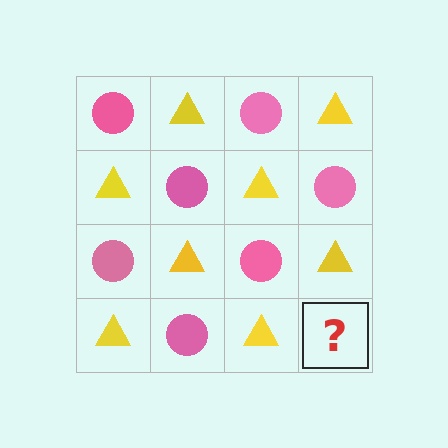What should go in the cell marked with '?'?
The missing cell should contain a pink circle.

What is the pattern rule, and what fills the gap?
The rule is that it alternates pink circle and yellow triangle in a checkerboard pattern. The gap should be filled with a pink circle.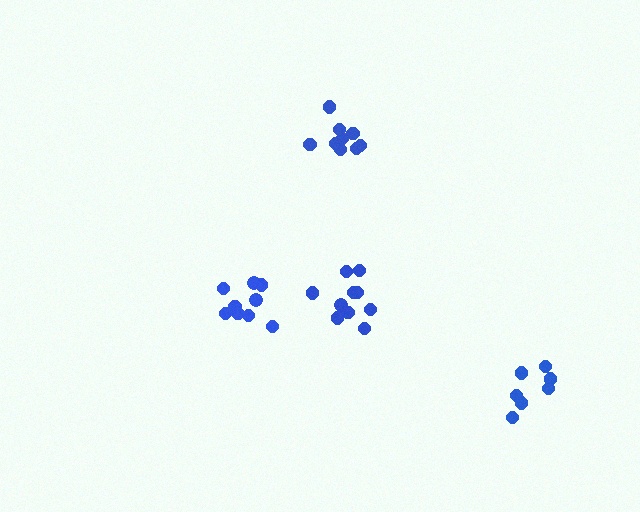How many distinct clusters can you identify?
There are 4 distinct clusters.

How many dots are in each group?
Group 1: 7 dots, Group 2: 9 dots, Group 3: 10 dots, Group 4: 9 dots (35 total).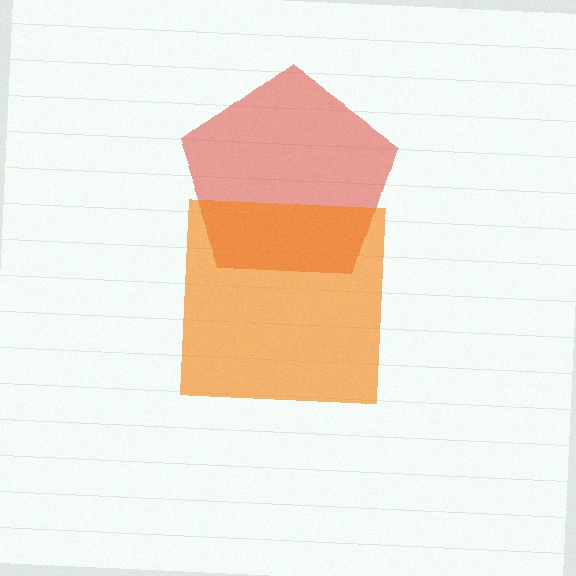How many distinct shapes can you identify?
There are 2 distinct shapes: a red pentagon, an orange square.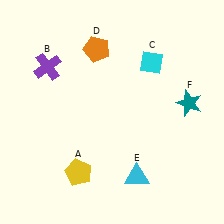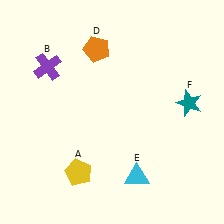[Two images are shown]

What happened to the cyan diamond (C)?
The cyan diamond (C) was removed in Image 2. It was in the top-right area of Image 1.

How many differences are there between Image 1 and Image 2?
There is 1 difference between the two images.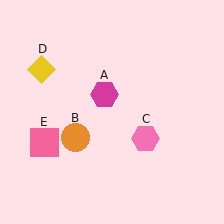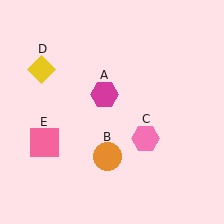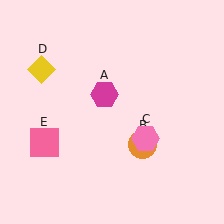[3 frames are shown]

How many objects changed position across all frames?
1 object changed position: orange circle (object B).